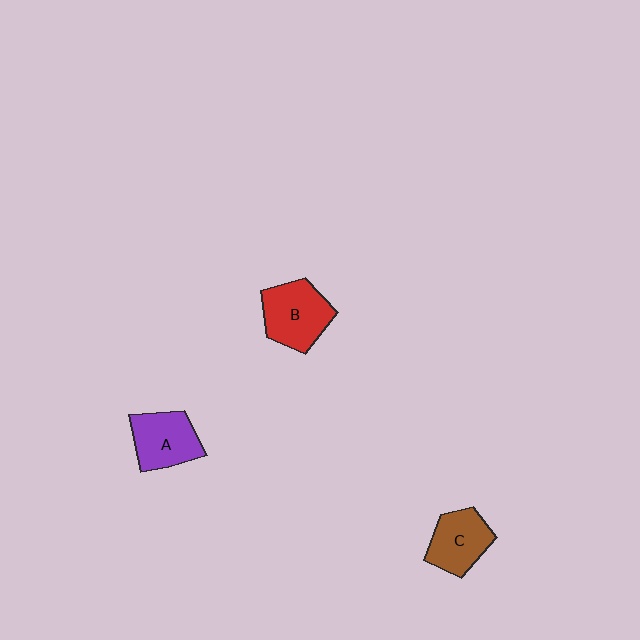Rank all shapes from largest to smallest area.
From largest to smallest: B (red), A (purple), C (brown).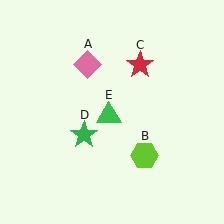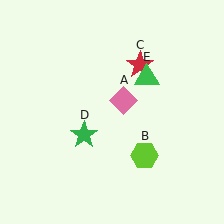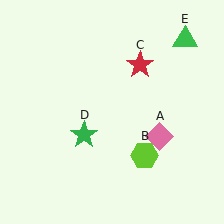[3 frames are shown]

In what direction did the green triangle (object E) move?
The green triangle (object E) moved up and to the right.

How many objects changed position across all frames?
2 objects changed position: pink diamond (object A), green triangle (object E).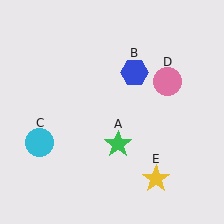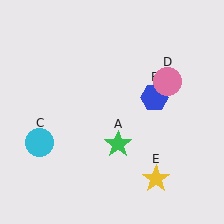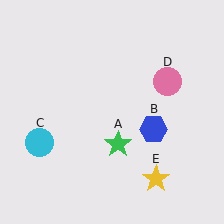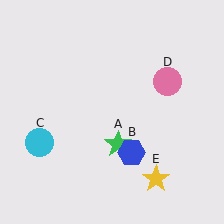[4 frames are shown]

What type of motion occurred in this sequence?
The blue hexagon (object B) rotated clockwise around the center of the scene.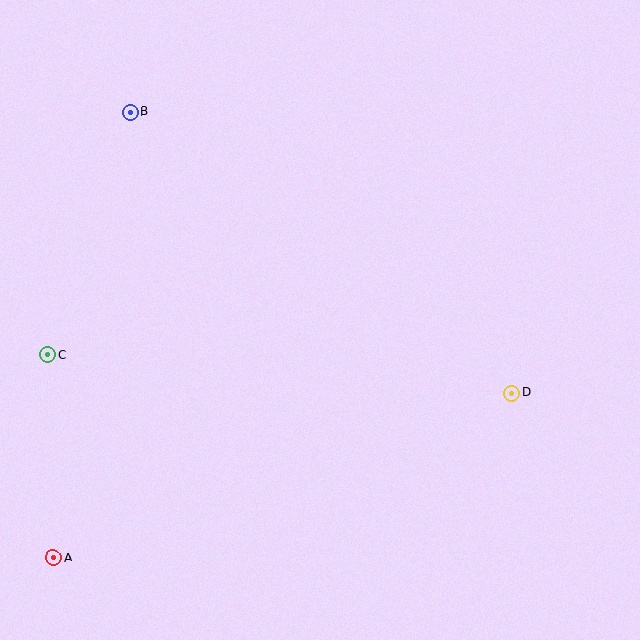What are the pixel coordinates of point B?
Point B is at (131, 112).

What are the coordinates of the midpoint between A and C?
The midpoint between A and C is at (51, 456).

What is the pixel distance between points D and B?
The distance between D and B is 473 pixels.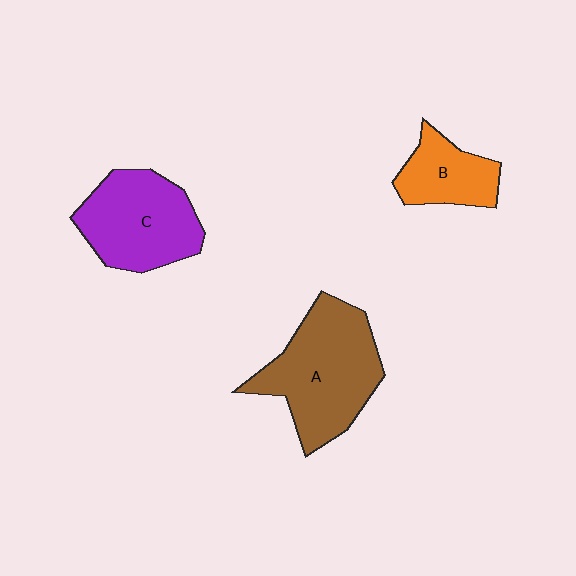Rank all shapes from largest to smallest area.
From largest to smallest: A (brown), C (purple), B (orange).